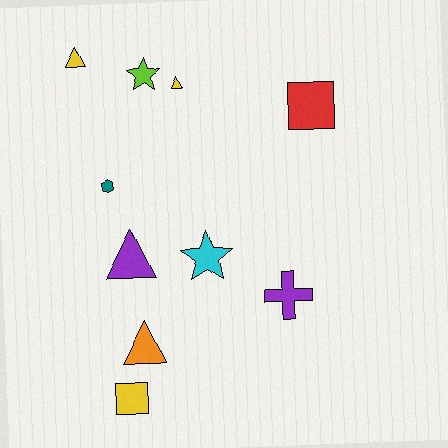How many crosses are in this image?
There is 1 cross.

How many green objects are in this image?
There are no green objects.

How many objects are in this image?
There are 10 objects.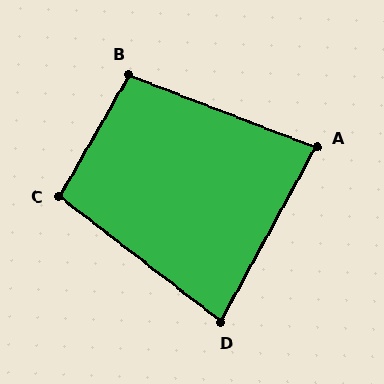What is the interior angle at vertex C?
Approximately 98 degrees (obtuse).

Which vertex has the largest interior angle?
B, at approximately 99 degrees.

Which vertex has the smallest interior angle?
D, at approximately 81 degrees.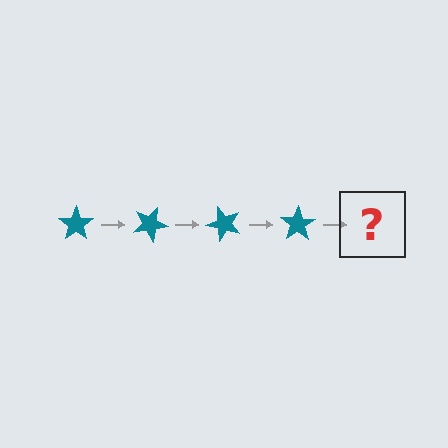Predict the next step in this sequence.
The next step is a teal star rotated 100 degrees.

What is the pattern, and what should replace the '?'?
The pattern is that the star rotates 25 degrees each step. The '?' should be a teal star rotated 100 degrees.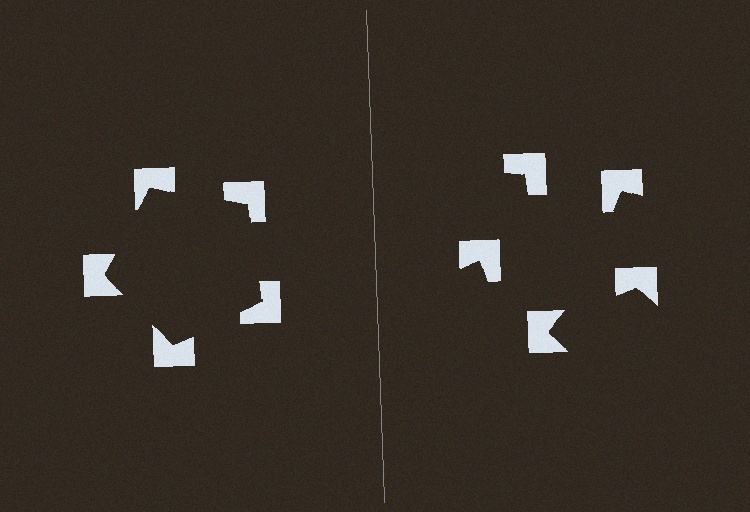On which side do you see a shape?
An illusory pentagon appears on the left side. On the right side the wedge cuts are rotated, so no coherent shape forms.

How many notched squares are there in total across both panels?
10 — 5 on each side.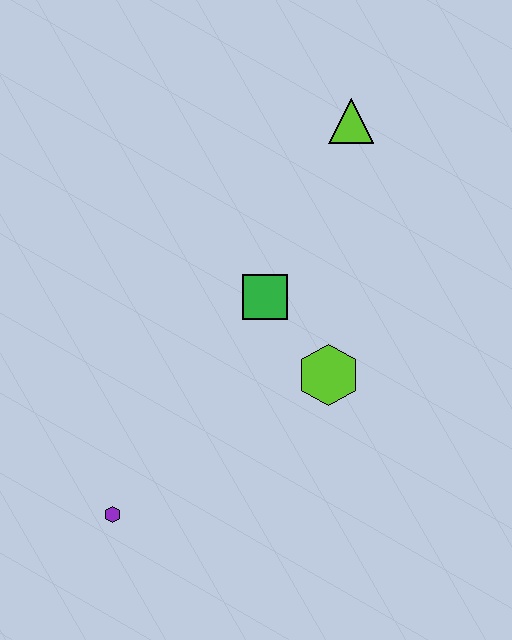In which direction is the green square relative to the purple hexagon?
The green square is above the purple hexagon.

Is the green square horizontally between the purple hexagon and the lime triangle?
Yes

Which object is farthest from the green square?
The purple hexagon is farthest from the green square.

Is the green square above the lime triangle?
No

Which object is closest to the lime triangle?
The green square is closest to the lime triangle.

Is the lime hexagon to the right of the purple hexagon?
Yes